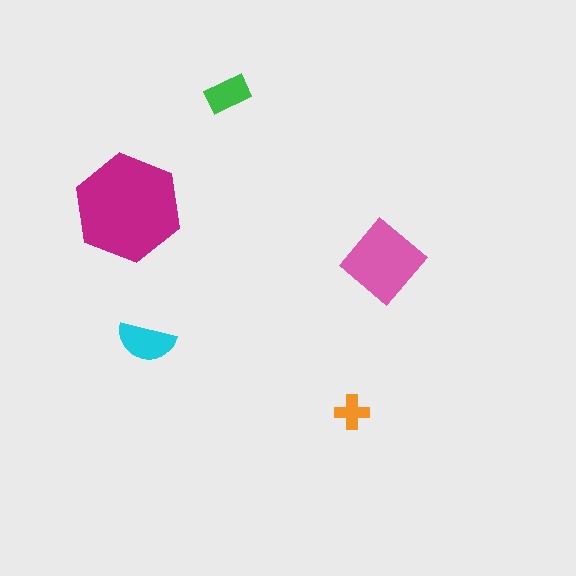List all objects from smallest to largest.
The orange cross, the green rectangle, the cyan semicircle, the pink diamond, the magenta hexagon.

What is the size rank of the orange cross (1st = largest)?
5th.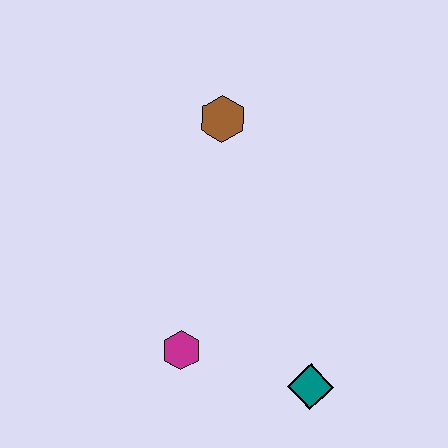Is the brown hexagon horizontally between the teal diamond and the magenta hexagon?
Yes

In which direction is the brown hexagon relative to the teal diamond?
The brown hexagon is above the teal diamond.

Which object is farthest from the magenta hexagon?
The brown hexagon is farthest from the magenta hexagon.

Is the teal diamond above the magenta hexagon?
No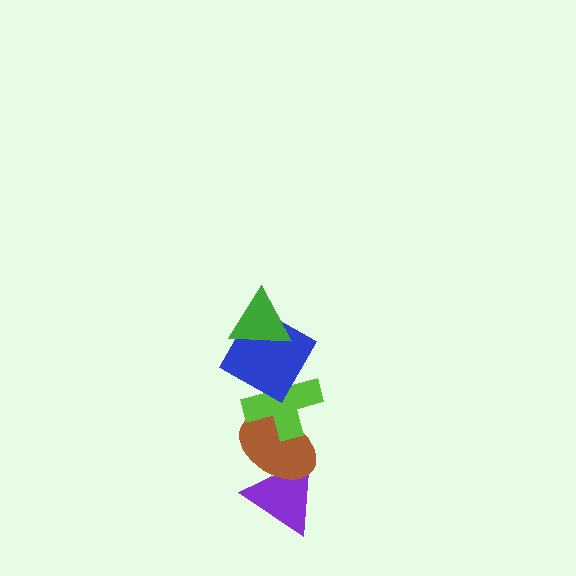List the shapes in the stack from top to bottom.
From top to bottom: the green triangle, the blue square, the lime cross, the brown ellipse, the purple triangle.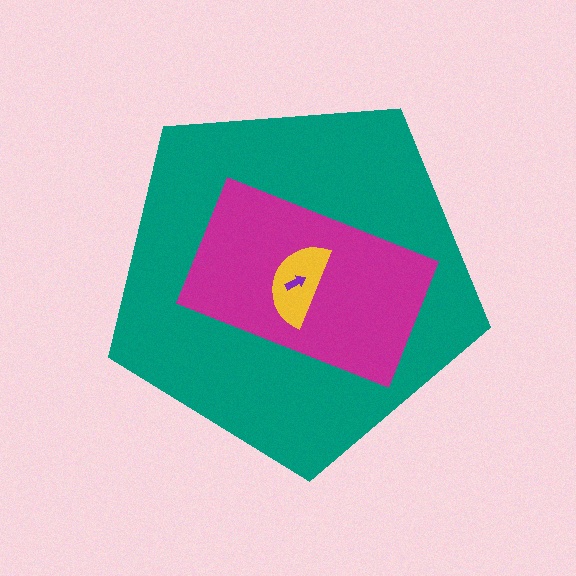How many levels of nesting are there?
4.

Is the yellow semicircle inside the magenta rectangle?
Yes.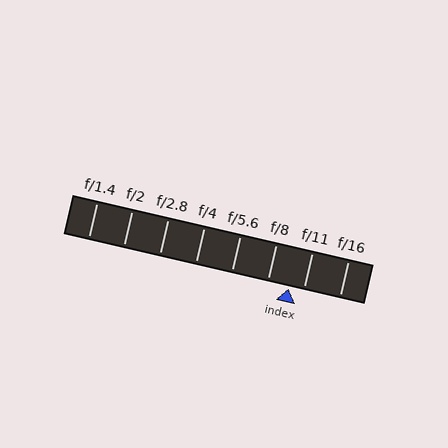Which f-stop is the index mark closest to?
The index mark is closest to f/11.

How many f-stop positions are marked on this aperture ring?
There are 8 f-stop positions marked.